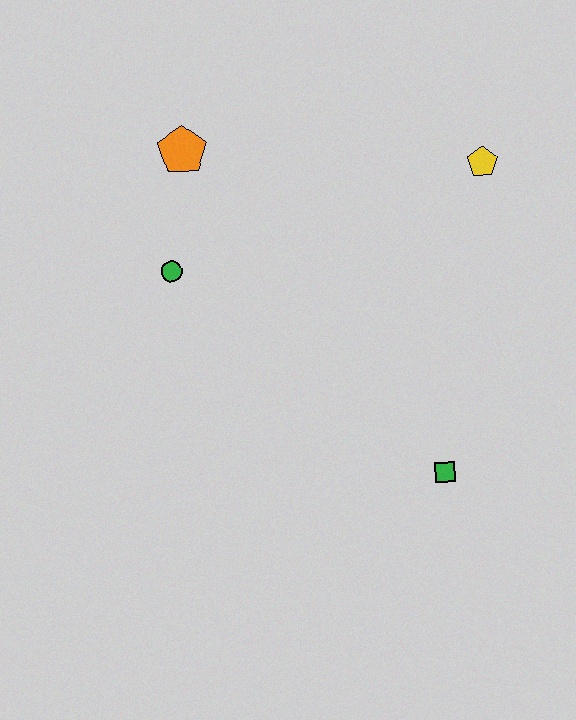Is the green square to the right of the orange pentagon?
Yes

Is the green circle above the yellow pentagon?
No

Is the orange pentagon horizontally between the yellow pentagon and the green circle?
Yes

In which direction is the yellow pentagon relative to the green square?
The yellow pentagon is above the green square.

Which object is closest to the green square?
The yellow pentagon is closest to the green square.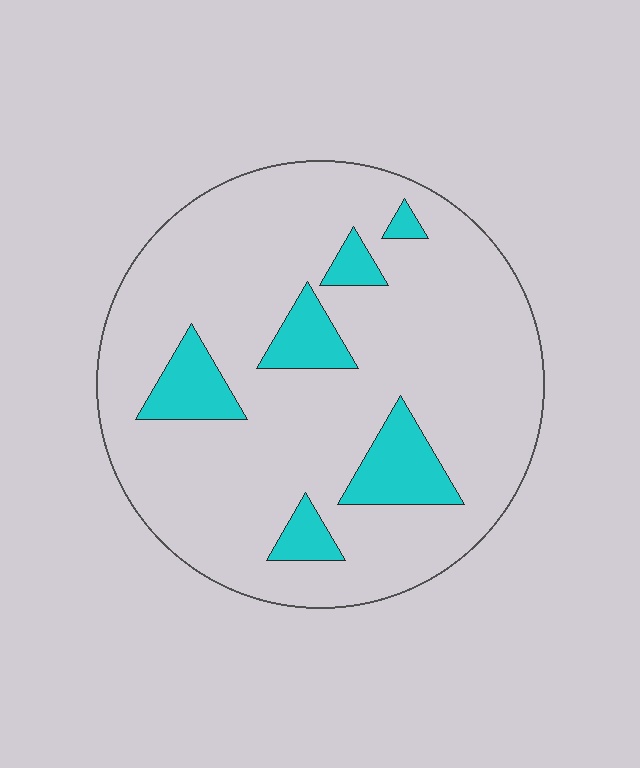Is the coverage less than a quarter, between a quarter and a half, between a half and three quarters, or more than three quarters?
Less than a quarter.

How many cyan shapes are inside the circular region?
6.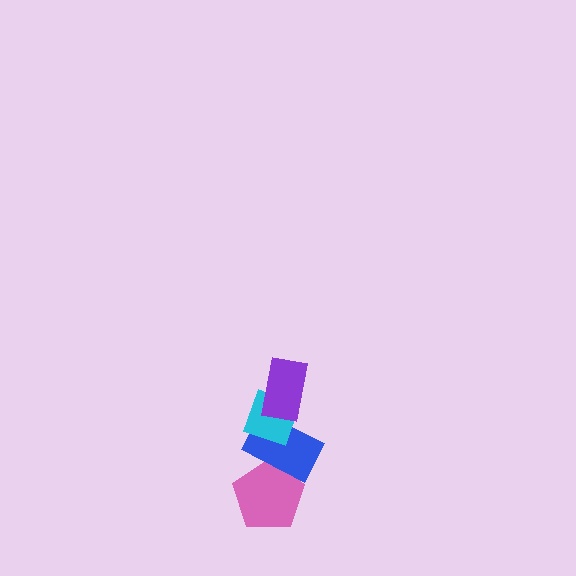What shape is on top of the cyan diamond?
The purple rectangle is on top of the cyan diamond.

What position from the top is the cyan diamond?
The cyan diamond is 2nd from the top.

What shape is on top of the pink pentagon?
The blue rectangle is on top of the pink pentagon.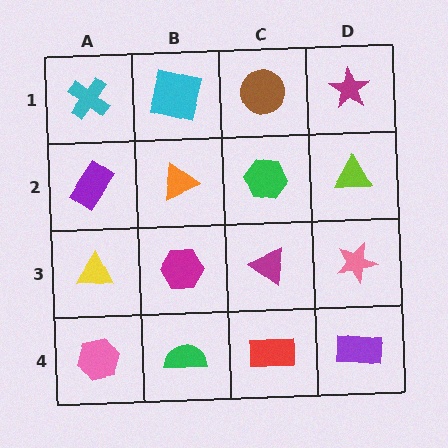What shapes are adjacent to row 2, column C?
A brown circle (row 1, column C), a magenta triangle (row 3, column C), an orange triangle (row 2, column B), a lime triangle (row 2, column D).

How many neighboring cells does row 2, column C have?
4.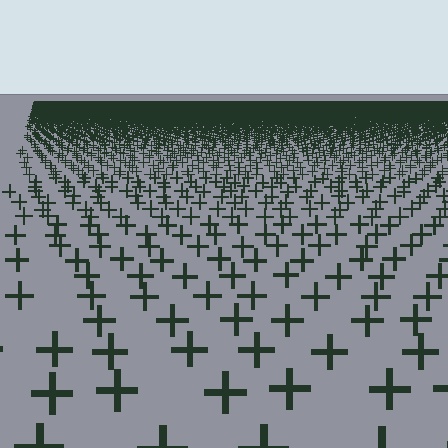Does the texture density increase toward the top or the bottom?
Density increases toward the top.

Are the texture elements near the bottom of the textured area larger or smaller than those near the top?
Larger. Near the bottom, elements are closer to the viewer and appear at a bigger on-screen size.